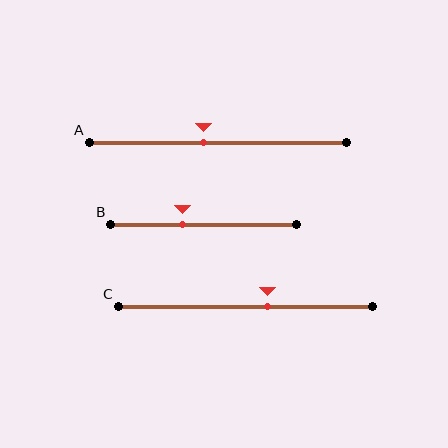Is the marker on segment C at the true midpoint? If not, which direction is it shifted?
No, the marker on segment C is shifted to the right by about 9% of the segment length.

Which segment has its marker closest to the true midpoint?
Segment A has its marker closest to the true midpoint.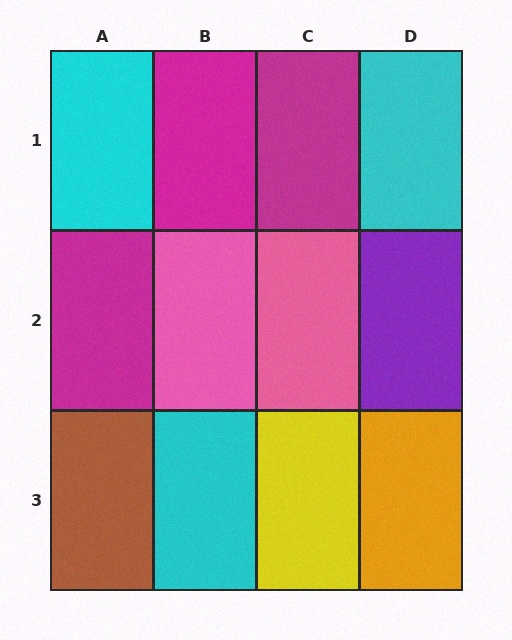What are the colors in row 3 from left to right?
Brown, cyan, yellow, orange.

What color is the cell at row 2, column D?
Purple.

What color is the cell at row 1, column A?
Cyan.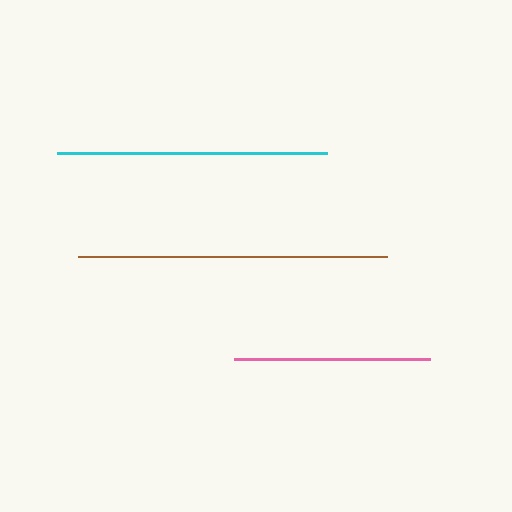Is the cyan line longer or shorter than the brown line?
The brown line is longer than the cyan line.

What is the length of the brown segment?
The brown segment is approximately 309 pixels long.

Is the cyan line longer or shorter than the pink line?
The cyan line is longer than the pink line.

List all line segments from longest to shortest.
From longest to shortest: brown, cyan, pink.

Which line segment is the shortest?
The pink line is the shortest at approximately 196 pixels.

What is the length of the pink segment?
The pink segment is approximately 196 pixels long.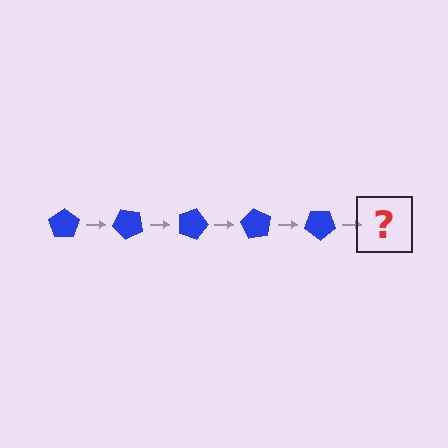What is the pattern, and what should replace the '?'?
The pattern is that the pentagon rotates 45 degrees each step. The '?' should be a blue pentagon rotated 225 degrees.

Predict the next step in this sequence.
The next step is a blue pentagon rotated 225 degrees.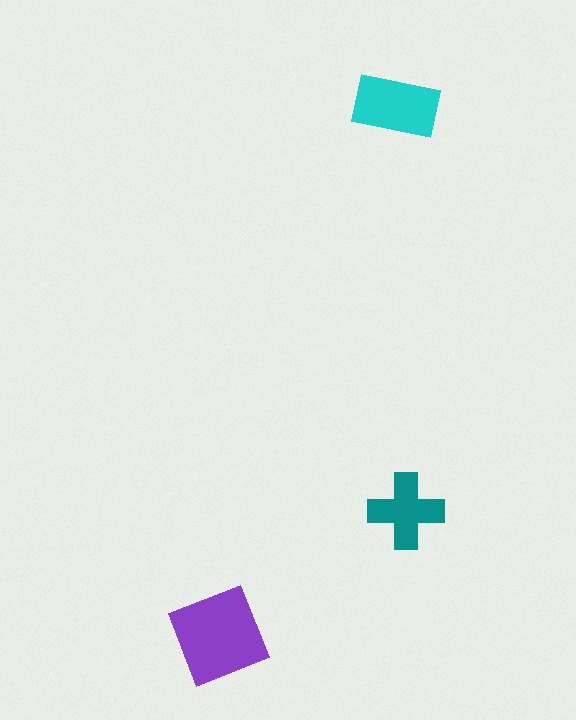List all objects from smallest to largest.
The teal cross, the cyan rectangle, the purple square.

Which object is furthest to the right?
The teal cross is rightmost.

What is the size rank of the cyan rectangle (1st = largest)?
2nd.